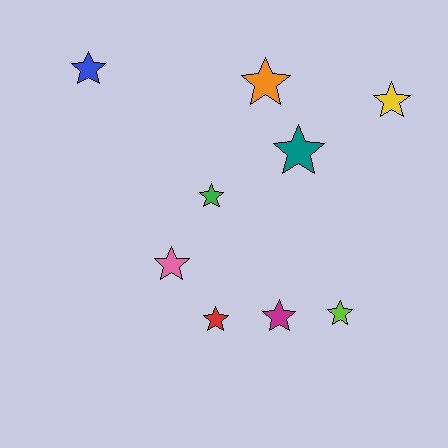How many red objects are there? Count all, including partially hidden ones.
There is 1 red object.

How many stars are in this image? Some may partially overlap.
There are 9 stars.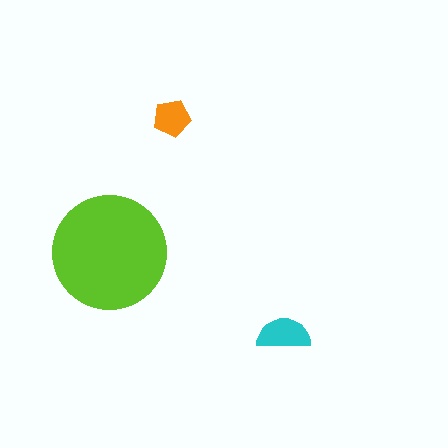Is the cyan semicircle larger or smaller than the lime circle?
Smaller.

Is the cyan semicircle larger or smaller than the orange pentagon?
Larger.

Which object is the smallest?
The orange pentagon.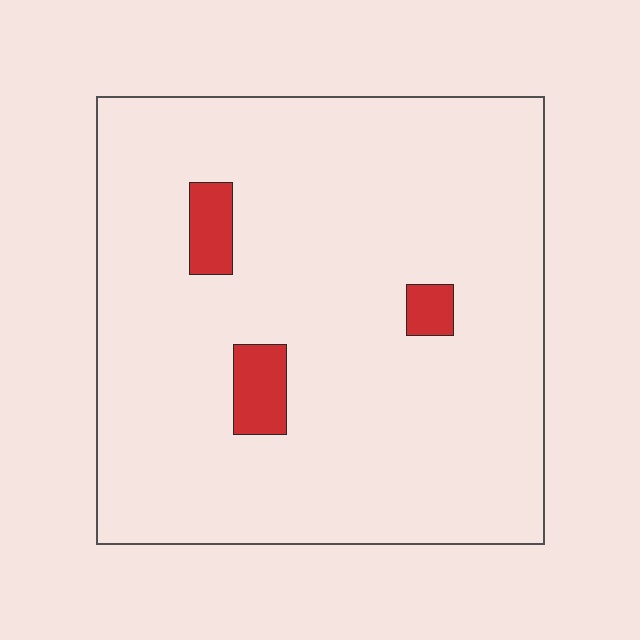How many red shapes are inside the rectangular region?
3.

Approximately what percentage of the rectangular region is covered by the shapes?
Approximately 5%.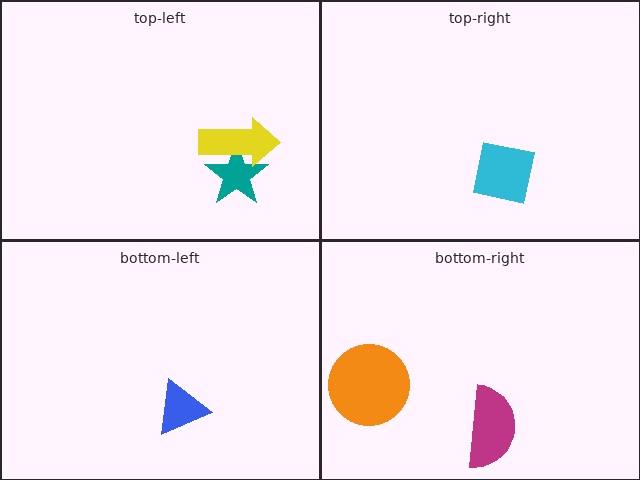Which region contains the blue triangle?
The bottom-left region.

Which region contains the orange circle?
The bottom-right region.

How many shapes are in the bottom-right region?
2.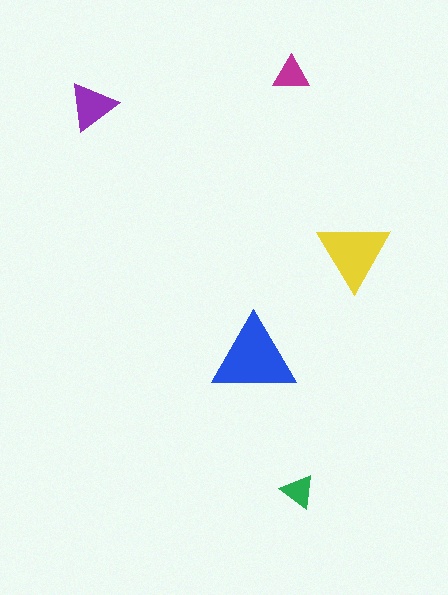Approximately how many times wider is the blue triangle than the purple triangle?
About 1.5 times wider.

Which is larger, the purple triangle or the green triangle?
The purple one.